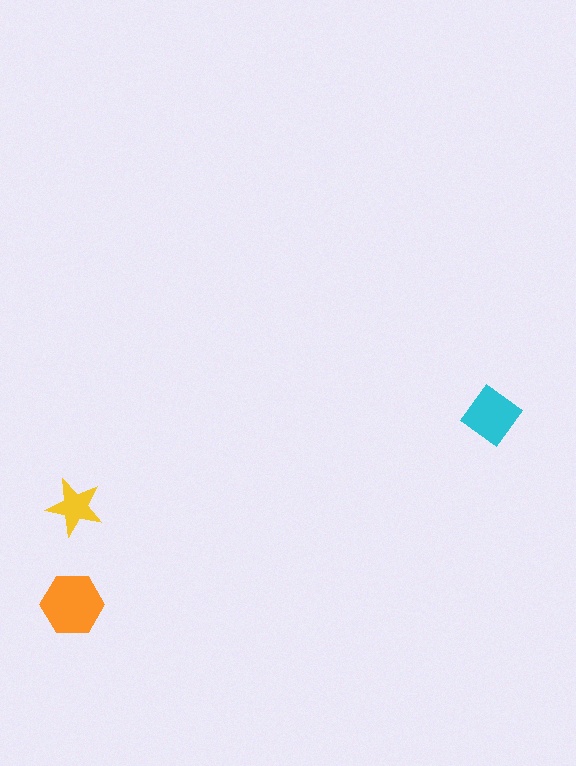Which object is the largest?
The orange hexagon.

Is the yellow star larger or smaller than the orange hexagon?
Smaller.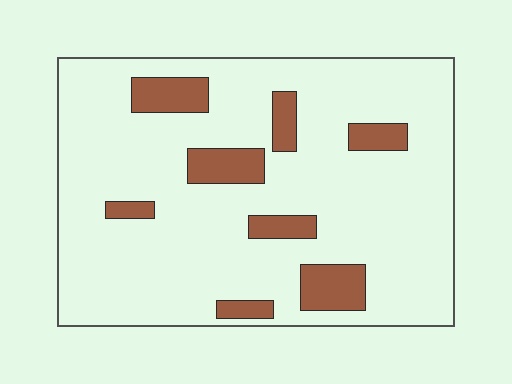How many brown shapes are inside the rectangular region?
8.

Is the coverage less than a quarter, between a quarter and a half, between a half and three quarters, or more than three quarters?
Less than a quarter.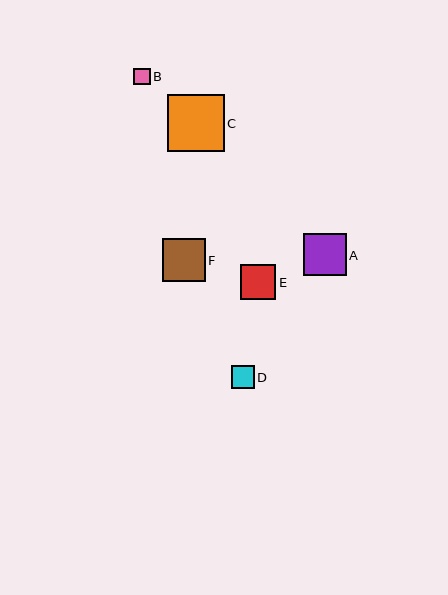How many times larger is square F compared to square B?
Square F is approximately 2.5 times the size of square B.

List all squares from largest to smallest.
From largest to smallest: C, F, A, E, D, B.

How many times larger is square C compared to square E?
Square C is approximately 1.6 times the size of square E.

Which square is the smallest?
Square B is the smallest with a size of approximately 17 pixels.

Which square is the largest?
Square C is the largest with a size of approximately 57 pixels.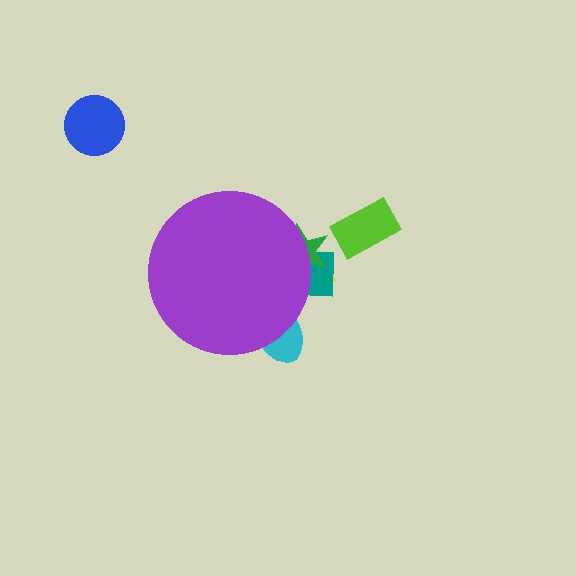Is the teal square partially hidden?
Yes, the teal square is partially hidden behind the purple circle.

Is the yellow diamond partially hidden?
Yes, the yellow diamond is partially hidden behind the purple circle.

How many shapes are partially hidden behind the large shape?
4 shapes are partially hidden.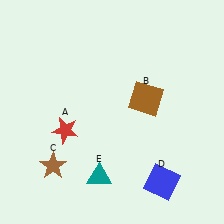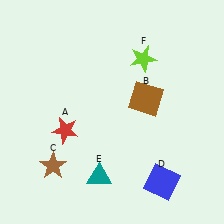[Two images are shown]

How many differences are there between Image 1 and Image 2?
There is 1 difference between the two images.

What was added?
A lime star (F) was added in Image 2.